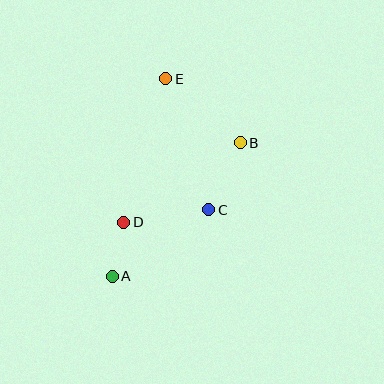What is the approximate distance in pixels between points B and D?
The distance between B and D is approximately 141 pixels.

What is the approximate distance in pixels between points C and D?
The distance between C and D is approximately 86 pixels.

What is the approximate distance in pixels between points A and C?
The distance between A and C is approximately 117 pixels.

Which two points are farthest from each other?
Points A and E are farthest from each other.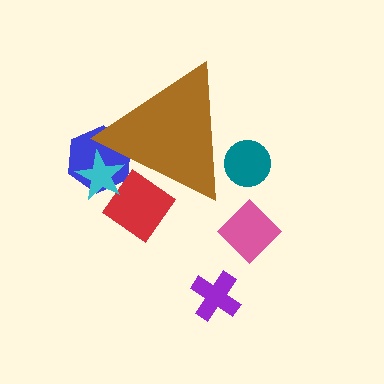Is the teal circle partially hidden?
Yes, the teal circle is partially hidden behind the brown triangle.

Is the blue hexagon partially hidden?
Yes, the blue hexagon is partially hidden behind the brown triangle.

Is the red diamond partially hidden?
Yes, the red diamond is partially hidden behind the brown triangle.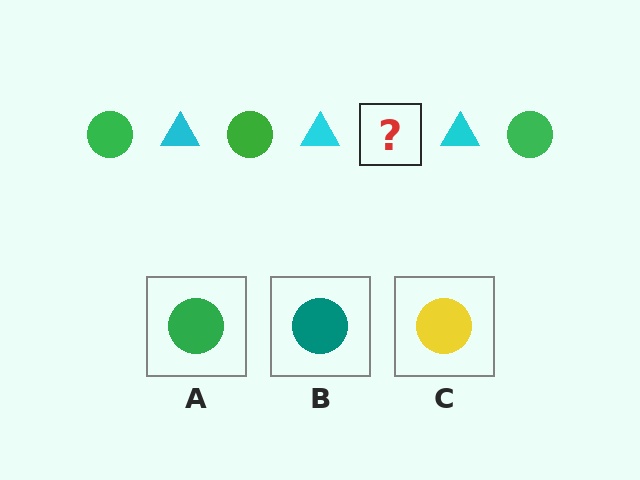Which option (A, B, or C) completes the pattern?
A.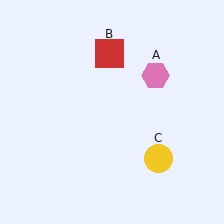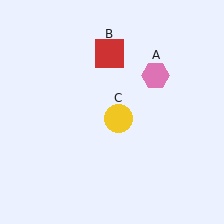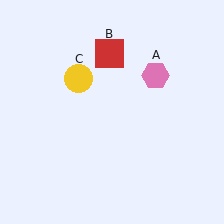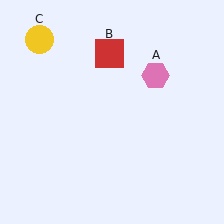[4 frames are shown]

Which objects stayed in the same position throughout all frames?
Pink hexagon (object A) and red square (object B) remained stationary.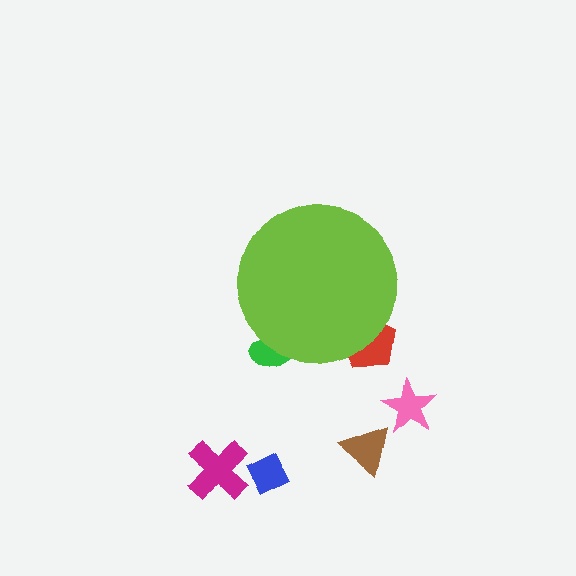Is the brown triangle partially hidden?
No, the brown triangle is fully visible.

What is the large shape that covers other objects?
A lime circle.